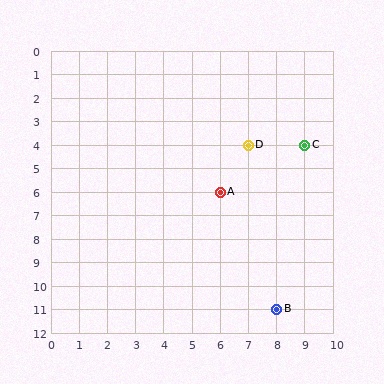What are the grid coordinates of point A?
Point A is at grid coordinates (6, 6).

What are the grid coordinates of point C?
Point C is at grid coordinates (9, 4).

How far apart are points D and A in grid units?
Points D and A are 1 column and 2 rows apart (about 2.2 grid units diagonally).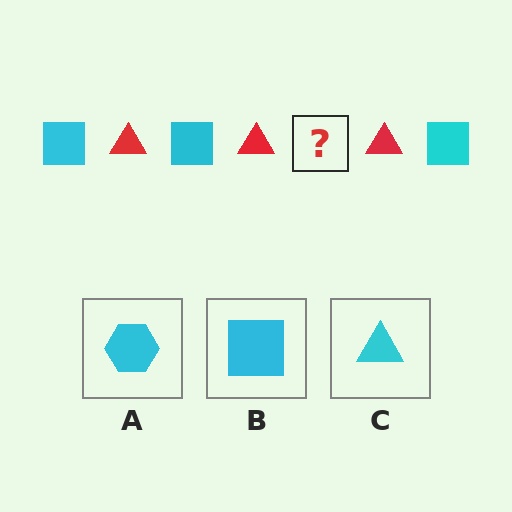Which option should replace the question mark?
Option B.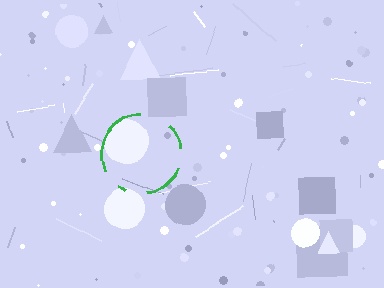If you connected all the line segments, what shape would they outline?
They would outline a circle.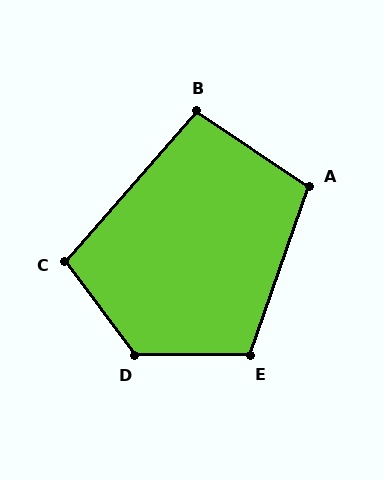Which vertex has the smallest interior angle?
B, at approximately 97 degrees.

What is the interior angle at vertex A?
Approximately 105 degrees (obtuse).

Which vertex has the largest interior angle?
D, at approximately 126 degrees.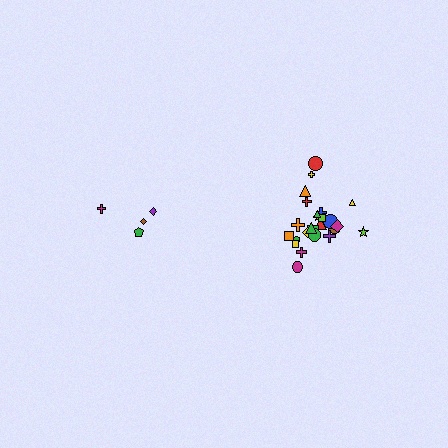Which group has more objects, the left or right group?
The right group.